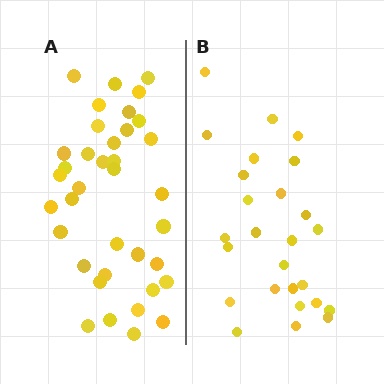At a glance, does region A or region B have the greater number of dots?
Region A (the left region) has more dots.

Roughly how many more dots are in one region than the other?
Region A has roughly 12 or so more dots than region B.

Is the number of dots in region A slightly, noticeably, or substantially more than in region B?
Region A has noticeably more, but not dramatically so. The ratio is roughly 1.4 to 1.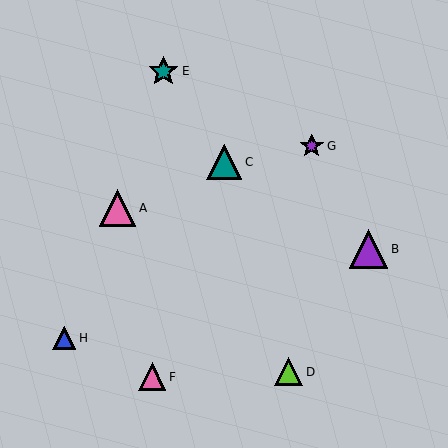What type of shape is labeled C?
Shape C is a teal triangle.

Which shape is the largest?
The purple triangle (labeled B) is the largest.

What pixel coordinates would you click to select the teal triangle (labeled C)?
Click at (224, 162) to select the teal triangle C.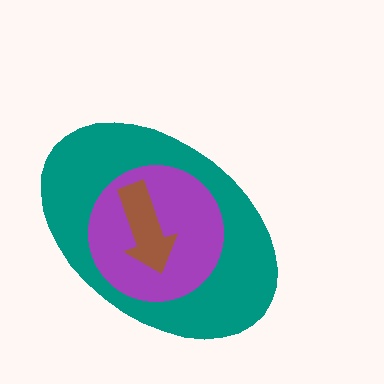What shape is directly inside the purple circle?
The brown arrow.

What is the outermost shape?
The teal ellipse.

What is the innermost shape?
The brown arrow.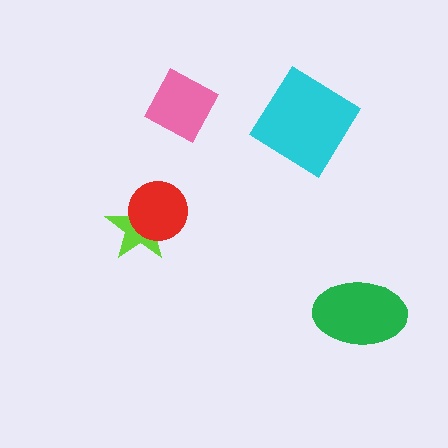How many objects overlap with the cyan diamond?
0 objects overlap with the cyan diamond.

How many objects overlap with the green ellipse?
0 objects overlap with the green ellipse.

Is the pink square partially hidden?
No, no other shape covers it.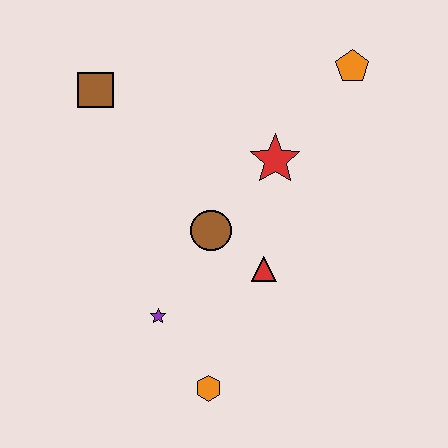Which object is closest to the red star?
The brown circle is closest to the red star.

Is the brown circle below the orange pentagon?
Yes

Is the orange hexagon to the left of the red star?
Yes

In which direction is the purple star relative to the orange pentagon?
The purple star is below the orange pentagon.